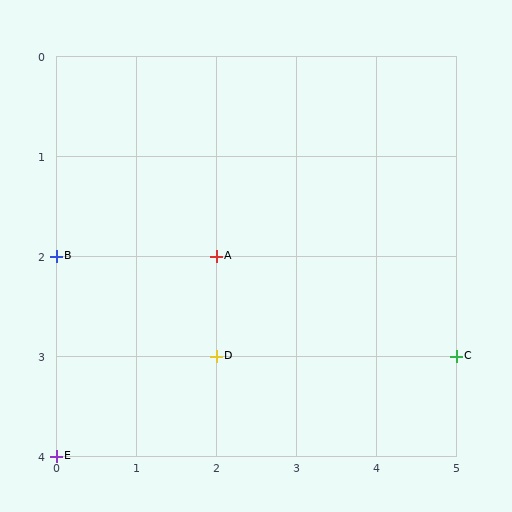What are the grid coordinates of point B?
Point B is at grid coordinates (0, 2).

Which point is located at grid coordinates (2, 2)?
Point A is at (2, 2).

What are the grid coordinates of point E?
Point E is at grid coordinates (0, 4).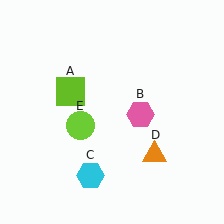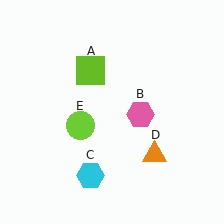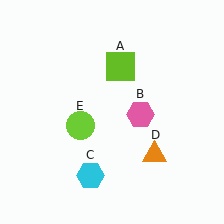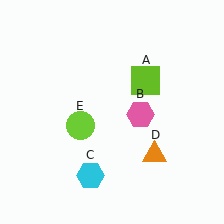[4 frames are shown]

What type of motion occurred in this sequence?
The lime square (object A) rotated clockwise around the center of the scene.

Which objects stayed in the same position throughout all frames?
Pink hexagon (object B) and cyan hexagon (object C) and orange triangle (object D) and lime circle (object E) remained stationary.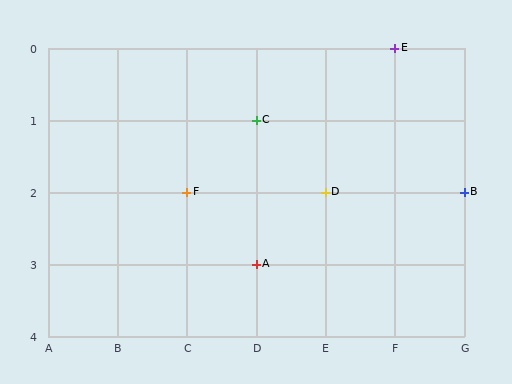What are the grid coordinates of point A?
Point A is at grid coordinates (D, 3).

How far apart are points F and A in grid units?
Points F and A are 1 column and 1 row apart (about 1.4 grid units diagonally).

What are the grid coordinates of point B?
Point B is at grid coordinates (G, 2).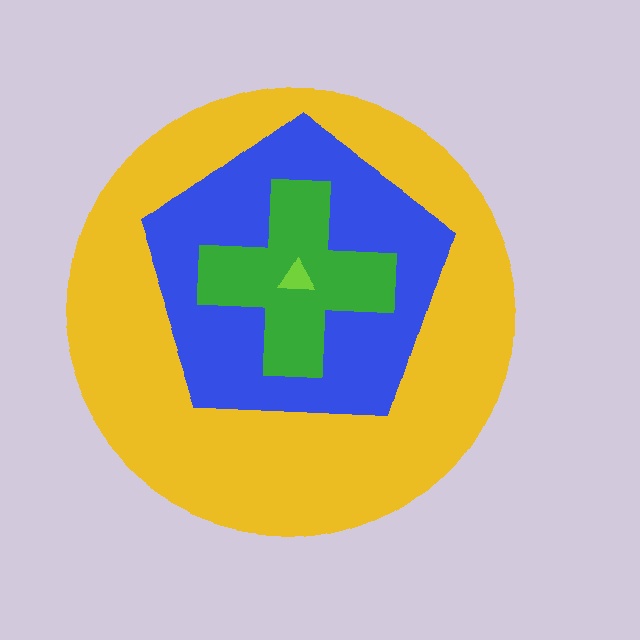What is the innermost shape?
The lime triangle.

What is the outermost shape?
The yellow circle.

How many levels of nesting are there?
4.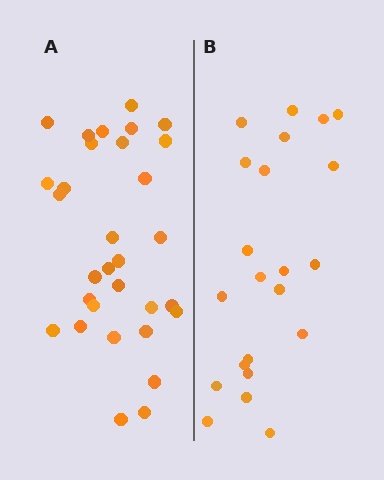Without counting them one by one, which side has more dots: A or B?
Region A (the left region) has more dots.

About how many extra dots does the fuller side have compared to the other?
Region A has roughly 8 or so more dots than region B.